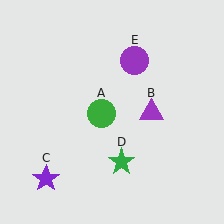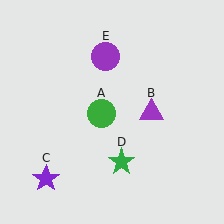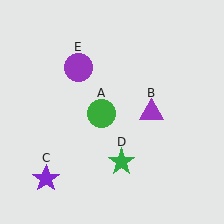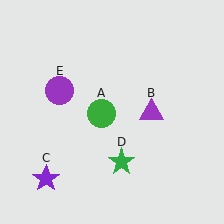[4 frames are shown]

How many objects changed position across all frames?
1 object changed position: purple circle (object E).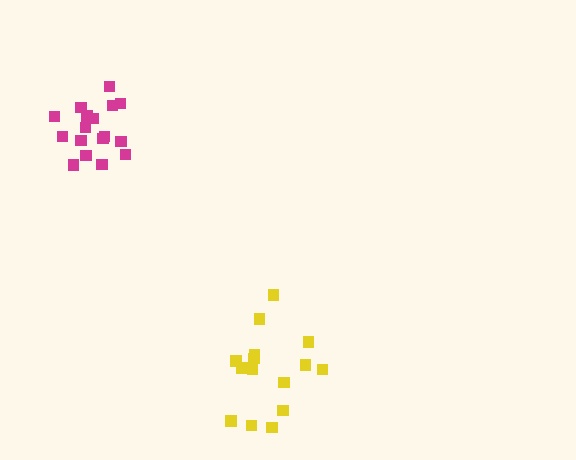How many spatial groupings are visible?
There are 2 spatial groupings.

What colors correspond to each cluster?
The clusters are colored: yellow, magenta.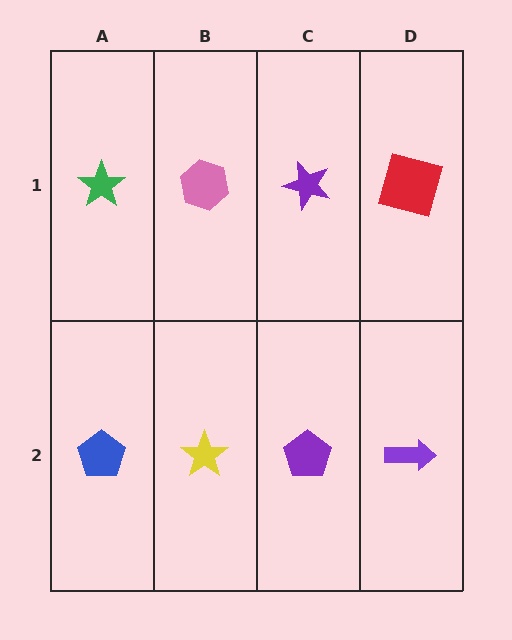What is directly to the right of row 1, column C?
A red square.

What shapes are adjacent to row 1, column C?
A purple pentagon (row 2, column C), a pink hexagon (row 1, column B), a red square (row 1, column D).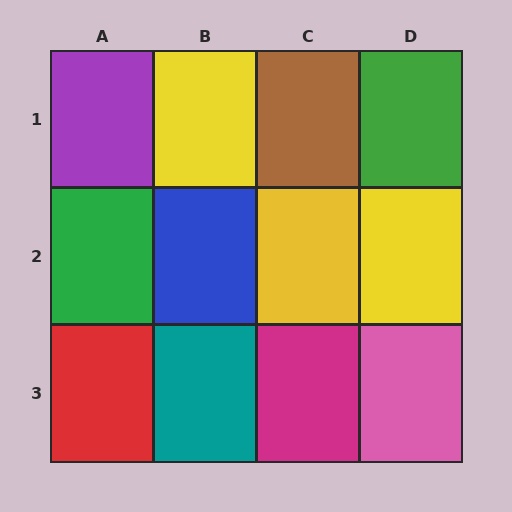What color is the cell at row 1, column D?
Green.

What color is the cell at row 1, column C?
Brown.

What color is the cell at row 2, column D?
Yellow.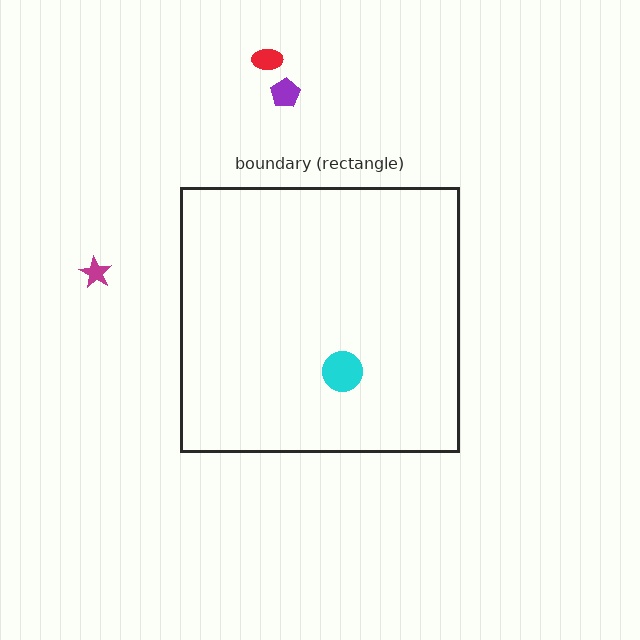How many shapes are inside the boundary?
1 inside, 3 outside.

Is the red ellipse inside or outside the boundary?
Outside.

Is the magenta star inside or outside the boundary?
Outside.